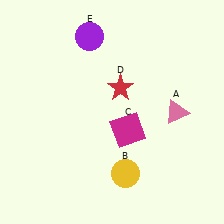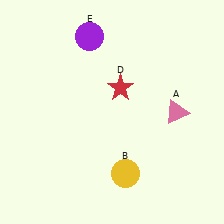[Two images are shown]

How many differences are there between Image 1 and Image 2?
There is 1 difference between the two images.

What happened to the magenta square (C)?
The magenta square (C) was removed in Image 2. It was in the bottom-right area of Image 1.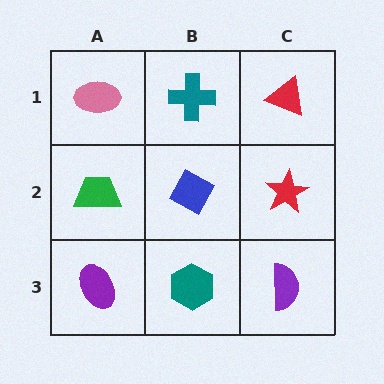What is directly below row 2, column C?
A purple semicircle.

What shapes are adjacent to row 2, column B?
A teal cross (row 1, column B), a teal hexagon (row 3, column B), a green trapezoid (row 2, column A), a red star (row 2, column C).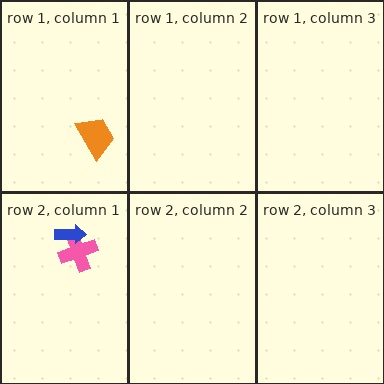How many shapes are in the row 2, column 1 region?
2.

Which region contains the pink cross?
The row 2, column 1 region.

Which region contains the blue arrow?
The row 2, column 1 region.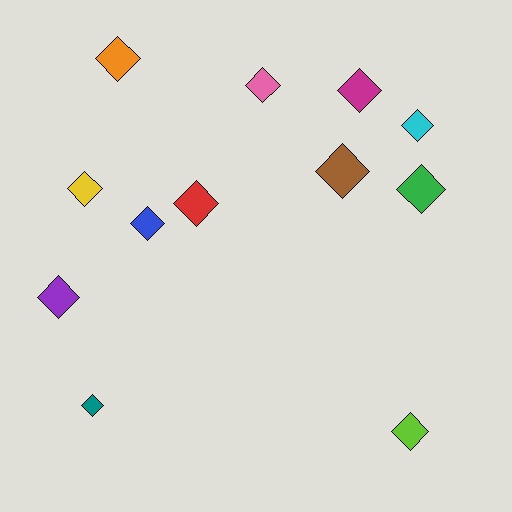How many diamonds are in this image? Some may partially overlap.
There are 12 diamonds.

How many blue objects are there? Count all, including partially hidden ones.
There is 1 blue object.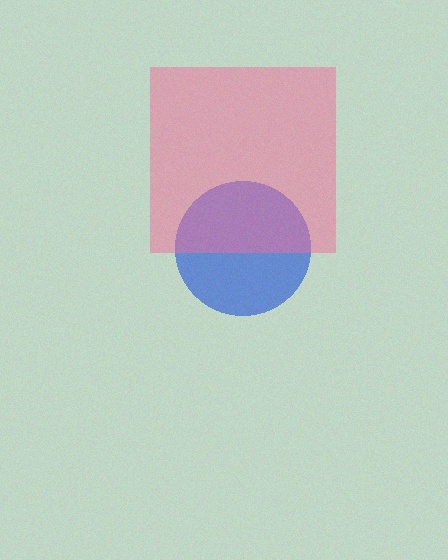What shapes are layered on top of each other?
The layered shapes are: a blue circle, a pink square.